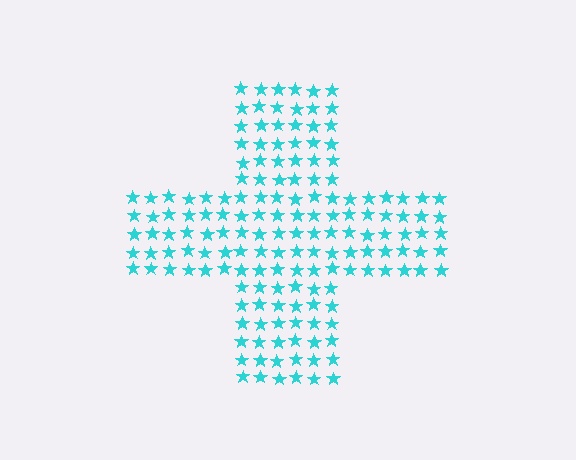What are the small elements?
The small elements are stars.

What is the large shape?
The large shape is a cross.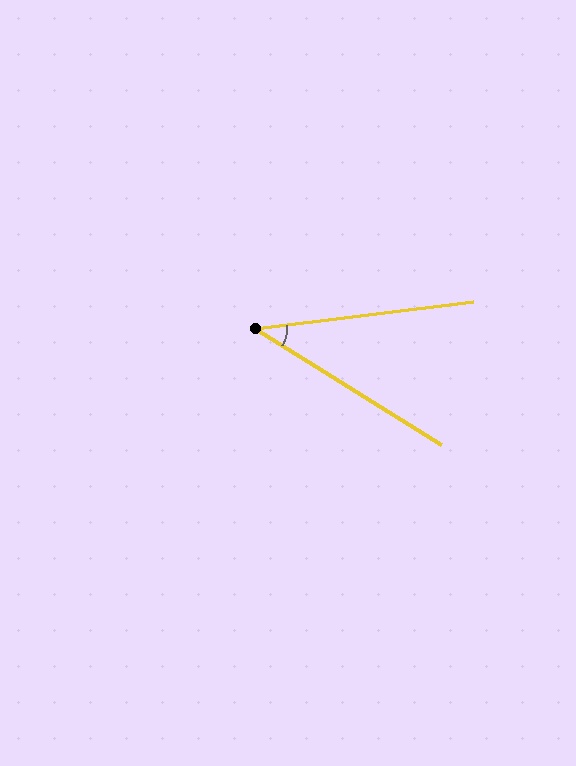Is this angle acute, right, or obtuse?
It is acute.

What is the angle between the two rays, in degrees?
Approximately 39 degrees.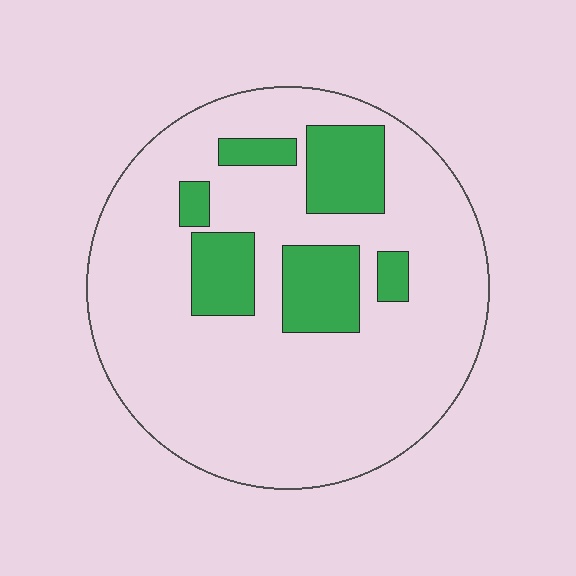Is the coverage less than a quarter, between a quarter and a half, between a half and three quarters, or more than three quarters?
Less than a quarter.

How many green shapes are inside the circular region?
6.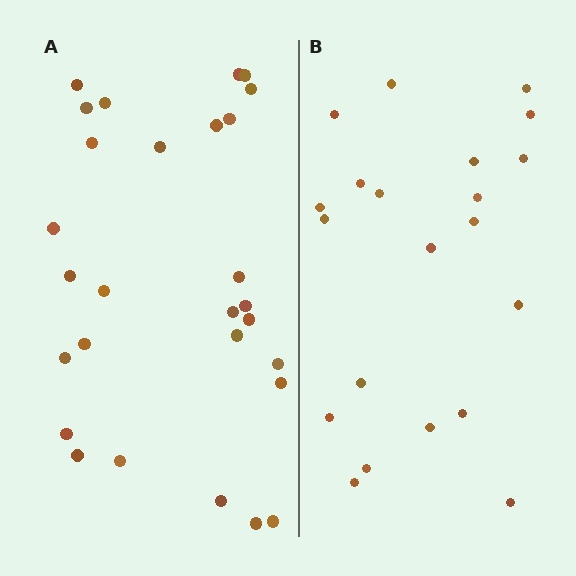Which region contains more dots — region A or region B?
Region A (the left region) has more dots.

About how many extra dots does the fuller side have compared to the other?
Region A has roughly 8 or so more dots than region B.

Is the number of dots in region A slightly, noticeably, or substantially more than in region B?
Region A has noticeably more, but not dramatically so. The ratio is roughly 1.3 to 1.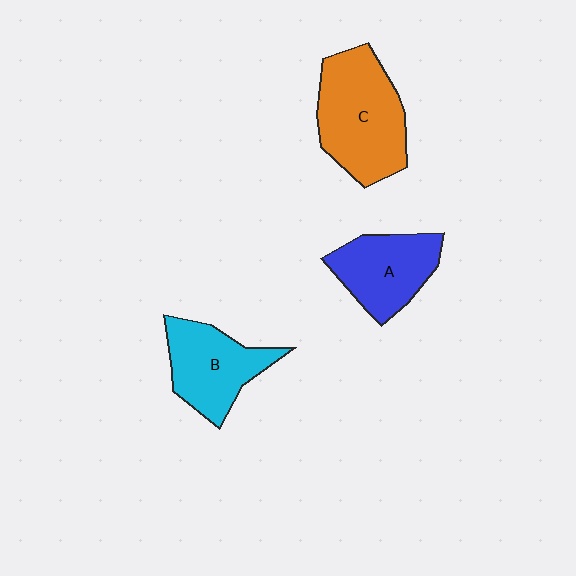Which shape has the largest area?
Shape C (orange).